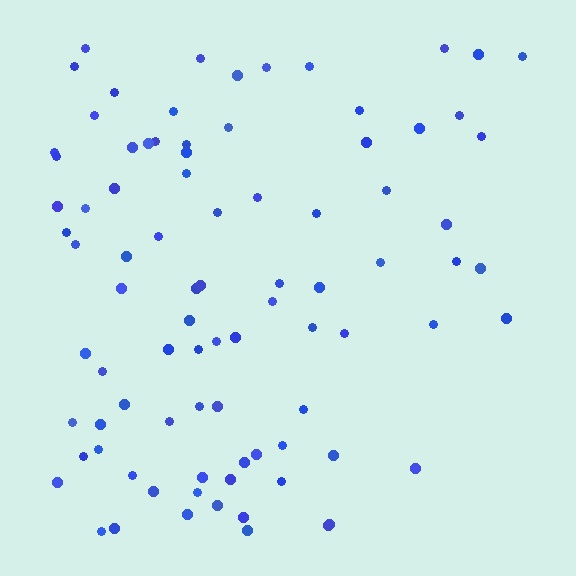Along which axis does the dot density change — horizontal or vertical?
Horizontal.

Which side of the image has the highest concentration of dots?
The left.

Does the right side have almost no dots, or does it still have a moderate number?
Still a moderate number, just noticeably fewer than the left.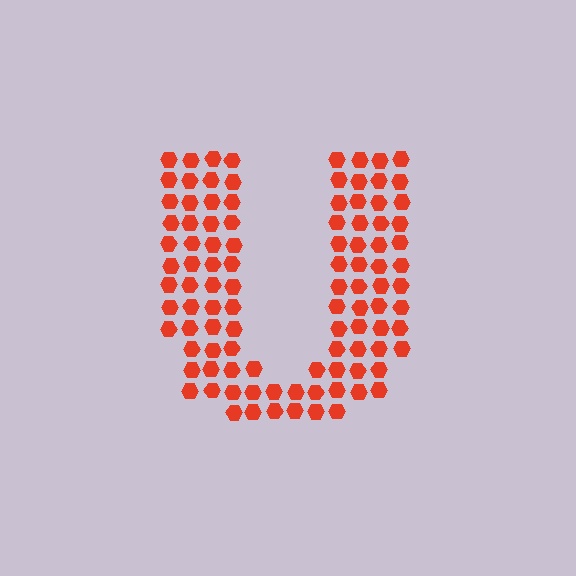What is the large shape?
The large shape is the letter U.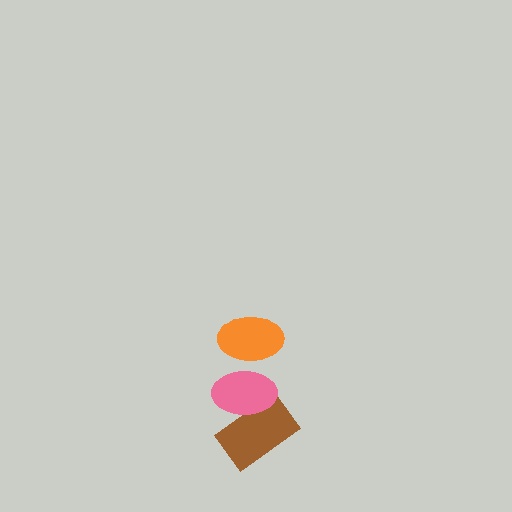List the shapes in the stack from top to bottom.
From top to bottom: the orange ellipse, the pink ellipse, the brown rectangle.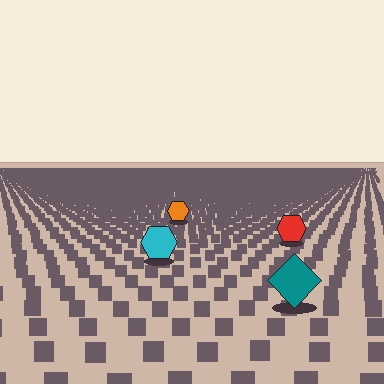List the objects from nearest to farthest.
From nearest to farthest: the teal diamond, the cyan hexagon, the red hexagon, the orange hexagon.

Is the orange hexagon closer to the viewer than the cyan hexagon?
No. The cyan hexagon is closer — you can tell from the texture gradient: the ground texture is coarser near it.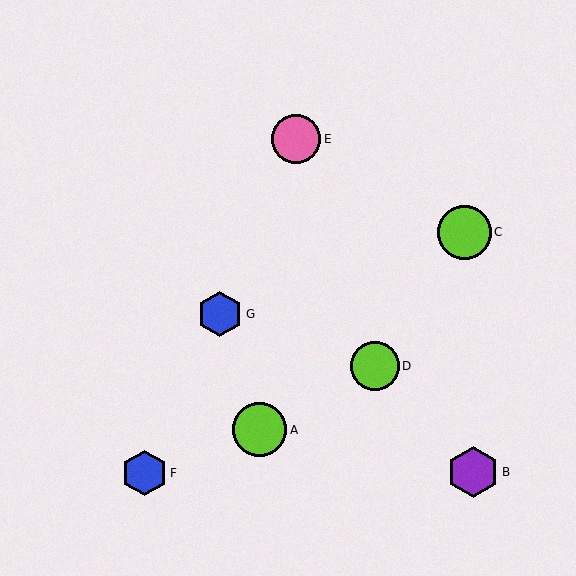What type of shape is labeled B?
Shape B is a purple hexagon.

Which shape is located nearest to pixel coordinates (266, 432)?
The lime circle (labeled A) at (260, 430) is nearest to that location.